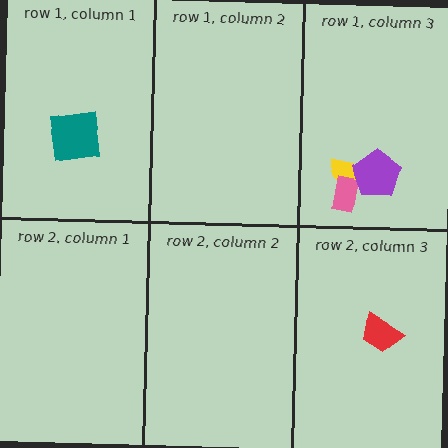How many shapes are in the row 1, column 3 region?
3.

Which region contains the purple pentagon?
The row 1, column 3 region.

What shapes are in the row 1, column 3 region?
The yellow semicircle, the pink rectangle, the purple pentagon.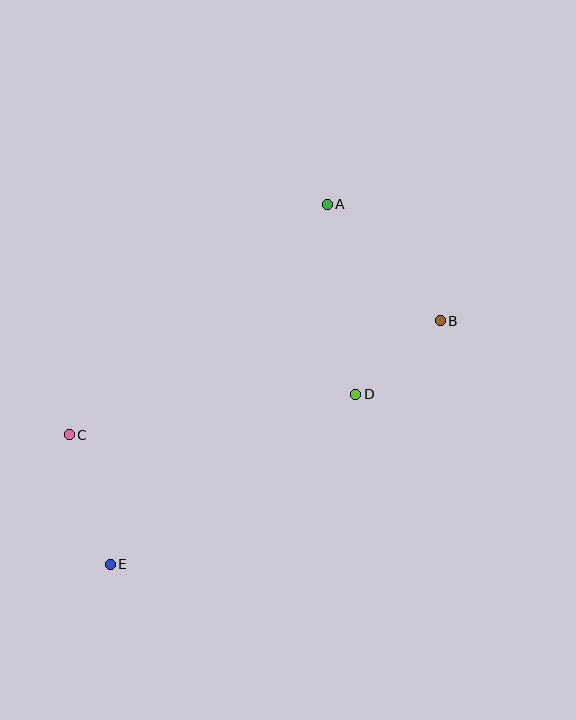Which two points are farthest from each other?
Points A and E are farthest from each other.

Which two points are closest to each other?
Points B and D are closest to each other.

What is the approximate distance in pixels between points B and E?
The distance between B and E is approximately 410 pixels.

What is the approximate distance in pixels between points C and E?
The distance between C and E is approximately 136 pixels.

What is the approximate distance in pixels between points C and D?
The distance between C and D is approximately 290 pixels.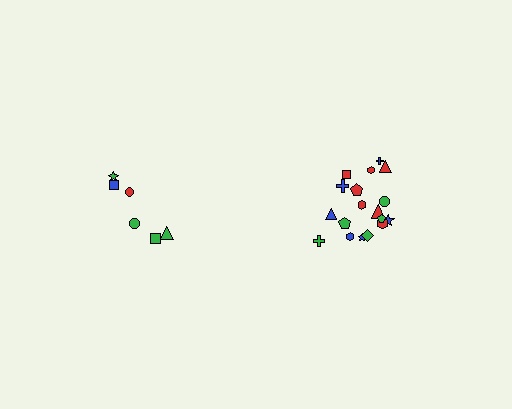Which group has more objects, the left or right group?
The right group.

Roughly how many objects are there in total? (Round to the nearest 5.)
Roughly 25 objects in total.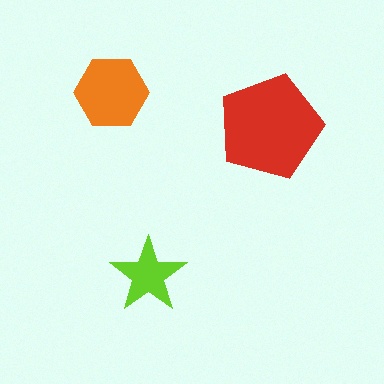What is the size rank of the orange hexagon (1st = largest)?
2nd.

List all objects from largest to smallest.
The red pentagon, the orange hexagon, the lime star.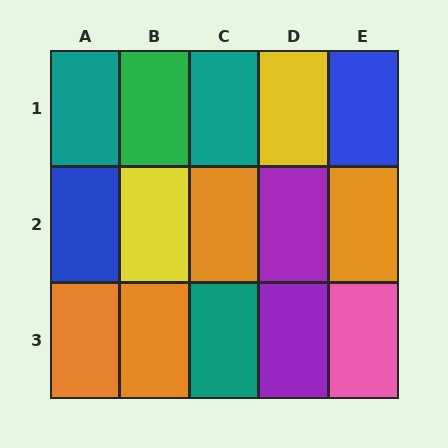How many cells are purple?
2 cells are purple.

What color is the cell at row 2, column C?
Orange.